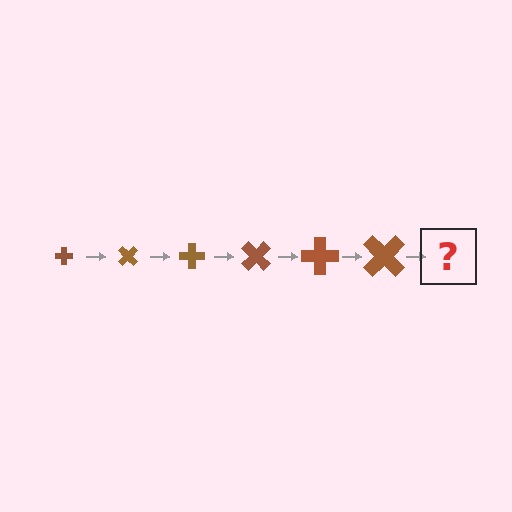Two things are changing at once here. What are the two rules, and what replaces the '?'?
The two rules are that the cross grows larger each step and it rotates 45 degrees each step. The '?' should be a cross, larger than the previous one and rotated 270 degrees from the start.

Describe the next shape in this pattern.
It should be a cross, larger than the previous one and rotated 270 degrees from the start.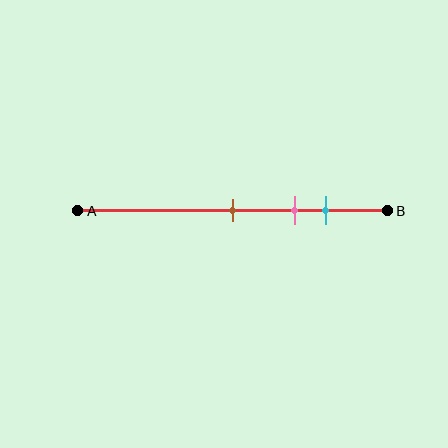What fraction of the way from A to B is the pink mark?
The pink mark is approximately 70% (0.7) of the way from A to B.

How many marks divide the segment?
There are 3 marks dividing the segment.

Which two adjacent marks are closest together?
The pink and cyan marks are the closest adjacent pair.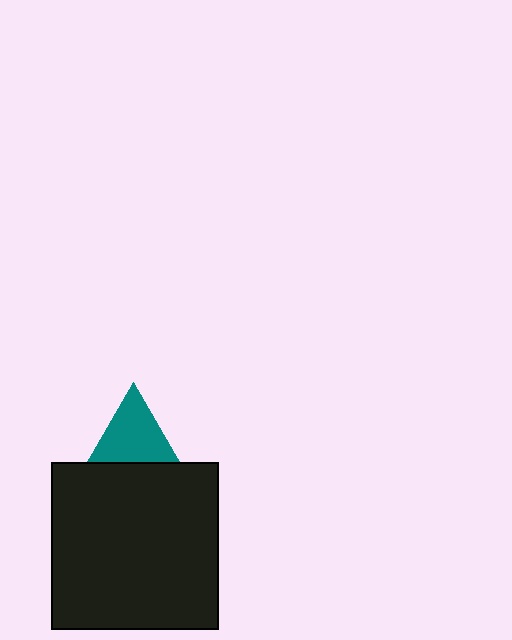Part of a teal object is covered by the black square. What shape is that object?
It is a triangle.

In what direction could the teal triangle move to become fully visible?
The teal triangle could move up. That would shift it out from behind the black square entirely.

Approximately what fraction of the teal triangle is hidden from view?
Roughly 41% of the teal triangle is hidden behind the black square.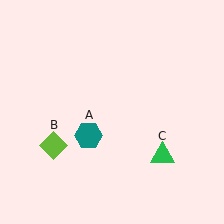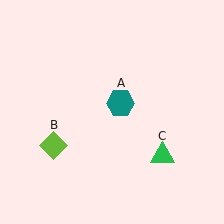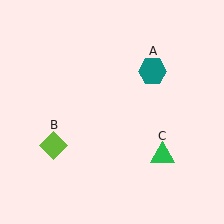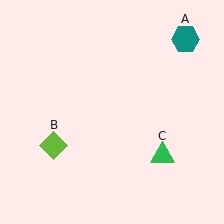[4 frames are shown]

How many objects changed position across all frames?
1 object changed position: teal hexagon (object A).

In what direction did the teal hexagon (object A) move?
The teal hexagon (object A) moved up and to the right.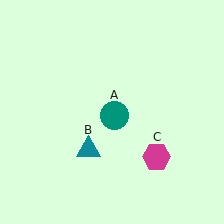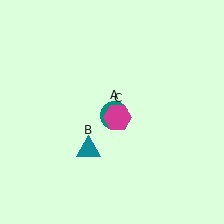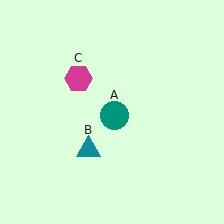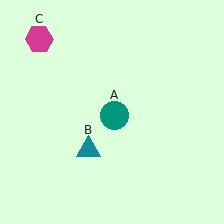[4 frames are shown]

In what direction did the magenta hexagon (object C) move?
The magenta hexagon (object C) moved up and to the left.